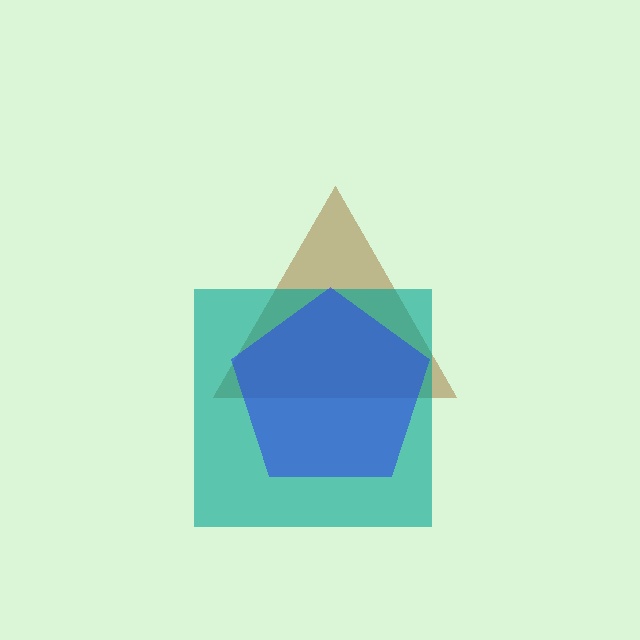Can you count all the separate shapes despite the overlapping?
Yes, there are 3 separate shapes.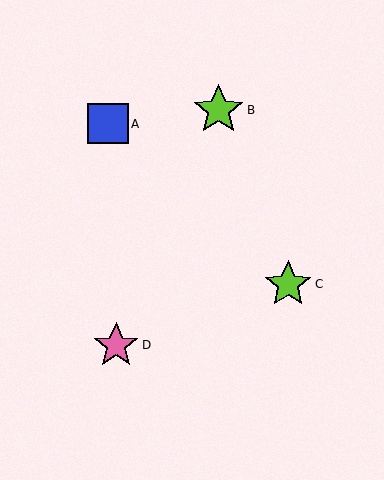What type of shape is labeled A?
Shape A is a blue square.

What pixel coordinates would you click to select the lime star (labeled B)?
Click at (219, 110) to select the lime star B.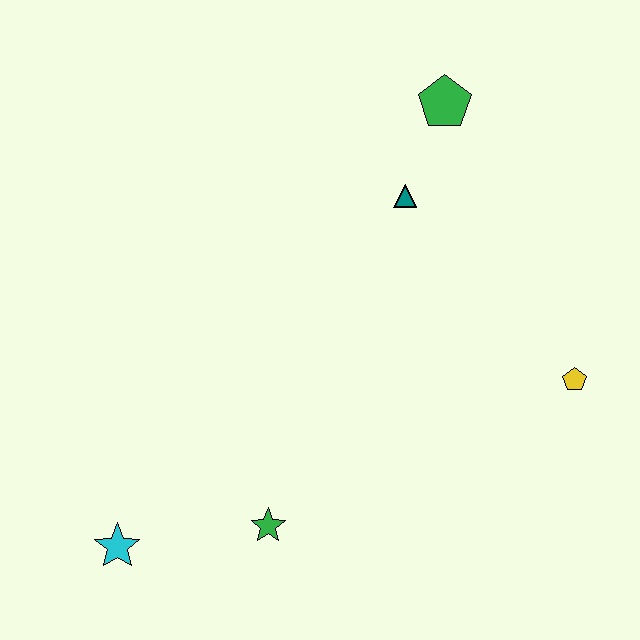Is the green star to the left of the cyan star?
No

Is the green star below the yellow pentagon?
Yes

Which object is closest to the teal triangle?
The green pentagon is closest to the teal triangle.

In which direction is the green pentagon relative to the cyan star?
The green pentagon is above the cyan star.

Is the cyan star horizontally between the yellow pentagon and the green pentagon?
No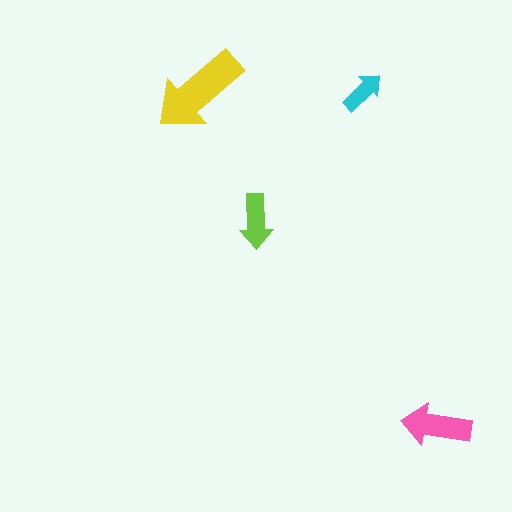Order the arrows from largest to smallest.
the yellow one, the pink one, the lime one, the cyan one.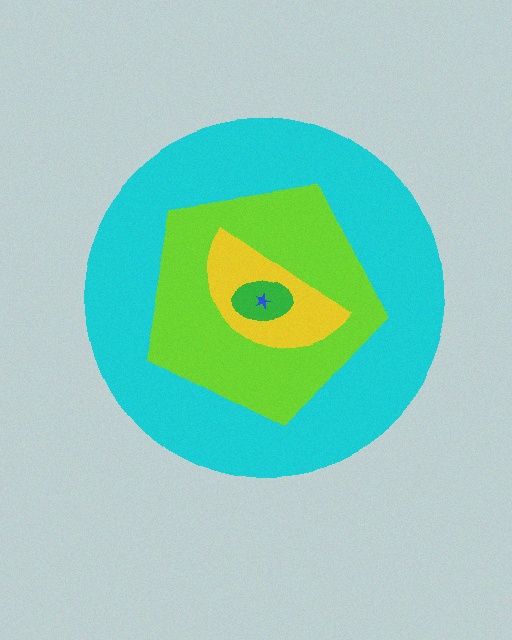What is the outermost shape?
The cyan circle.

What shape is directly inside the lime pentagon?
The yellow semicircle.